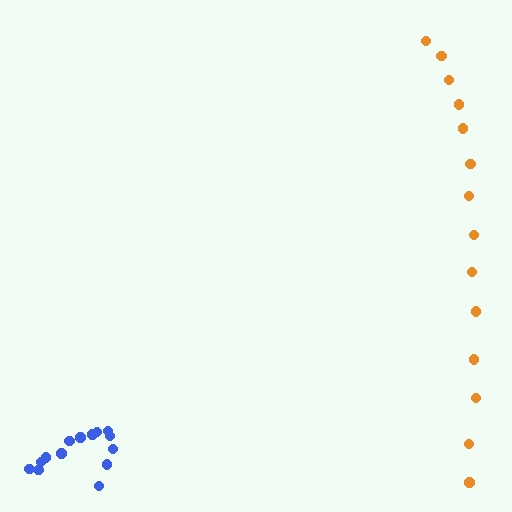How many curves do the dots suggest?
There are 2 distinct paths.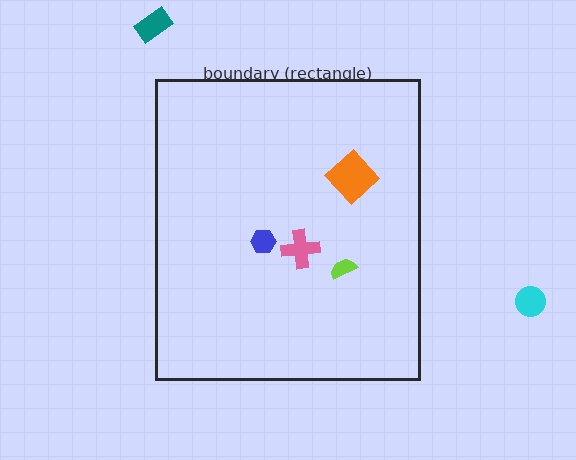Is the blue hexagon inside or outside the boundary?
Inside.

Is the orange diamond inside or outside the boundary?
Inside.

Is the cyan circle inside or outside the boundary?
Outside.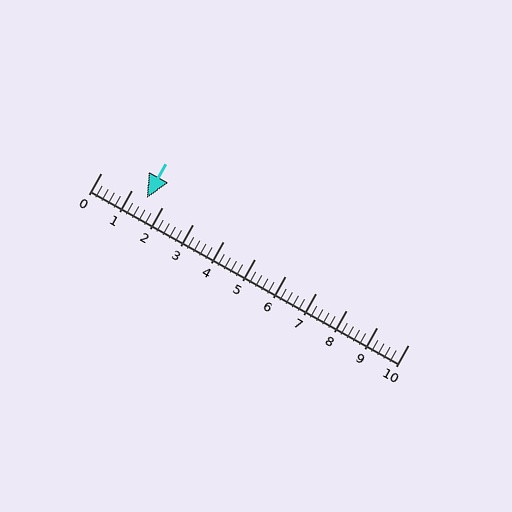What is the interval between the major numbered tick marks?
The major tick marks are spaced 1 units apart.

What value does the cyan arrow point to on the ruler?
The cyan arrow points to approximately 1.5.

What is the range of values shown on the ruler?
The ruler shows values from 0 to 10.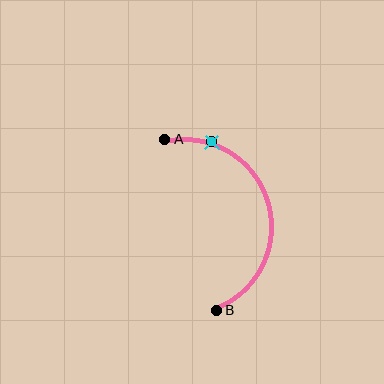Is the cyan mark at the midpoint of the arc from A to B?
No. The cyan mark lies on the arc but is closer to endpoint A. The arc midpoint would be at the point on the curve equidistant along the arc from both A and B.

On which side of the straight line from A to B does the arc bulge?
The arc bulges to the right of the straight line connecting A and B.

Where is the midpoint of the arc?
The arc midpoint is the point on the curve farthest from the straight line joining A and B. It sits to the right of that line.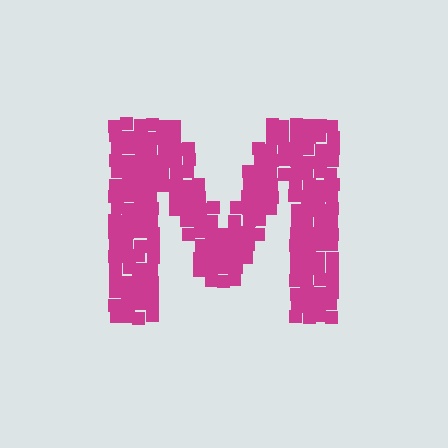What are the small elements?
The small elements are squares.